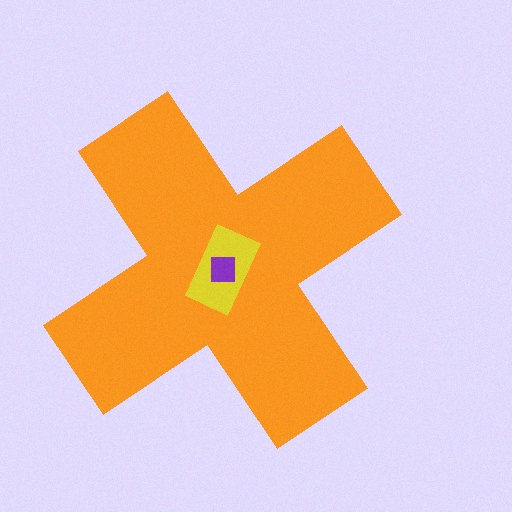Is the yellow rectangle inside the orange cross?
Yes.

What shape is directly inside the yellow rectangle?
The purple square.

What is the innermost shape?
The purple square.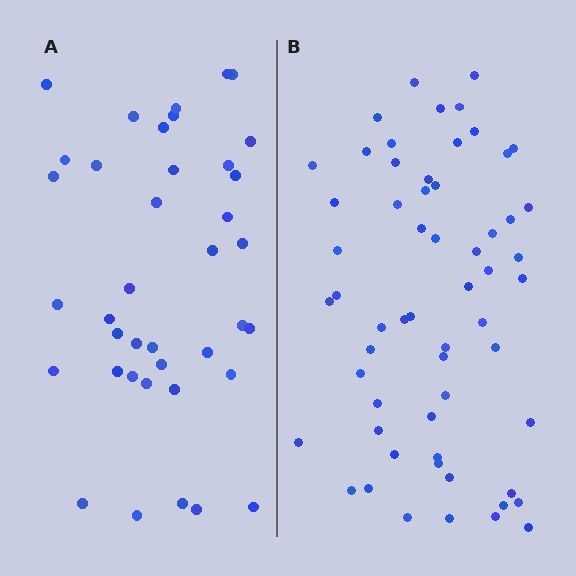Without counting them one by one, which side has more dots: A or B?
Region B (the right region) has more dots.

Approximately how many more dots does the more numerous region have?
Region B has approximately 20 more dots than region A.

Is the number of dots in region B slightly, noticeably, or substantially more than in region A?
Region B has substantially more. The ratio is roughly 1.5 to 1.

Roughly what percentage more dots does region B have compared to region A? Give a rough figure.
About 50% more.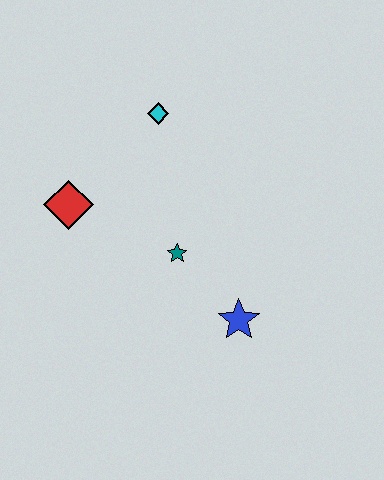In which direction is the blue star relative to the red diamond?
The blue star is to the right of the red diamond.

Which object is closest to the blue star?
The teal star is closest to the blue star.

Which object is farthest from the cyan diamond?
The blue star is farthest from the cyan diamond.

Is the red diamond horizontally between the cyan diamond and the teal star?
No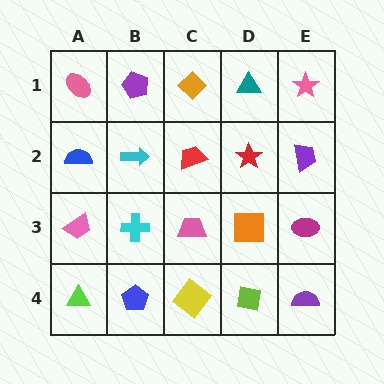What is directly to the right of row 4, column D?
A purple semicircle.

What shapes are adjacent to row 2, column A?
A pink ellipse (row 1, column A), a pink trapezoid (row 3, column A), a cyan arrow (row 2, column B).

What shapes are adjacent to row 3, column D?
A red star (row 2, column D), a lime square (row 4, column D), a pink trapezoid (row 3, column C), a magenta ellipse (row 3, column E).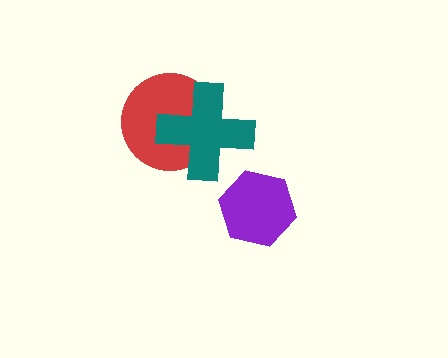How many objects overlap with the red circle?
1 object overlaps with the red circle.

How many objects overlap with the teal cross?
1 object overlaps with the teal cross.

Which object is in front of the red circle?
The teal cross is in front of the red circle.